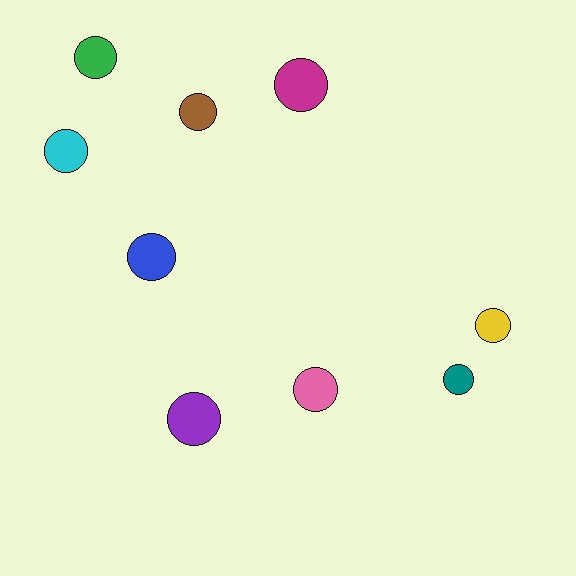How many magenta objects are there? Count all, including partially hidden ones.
There is 1 magenta object.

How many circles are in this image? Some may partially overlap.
There are 9 circles.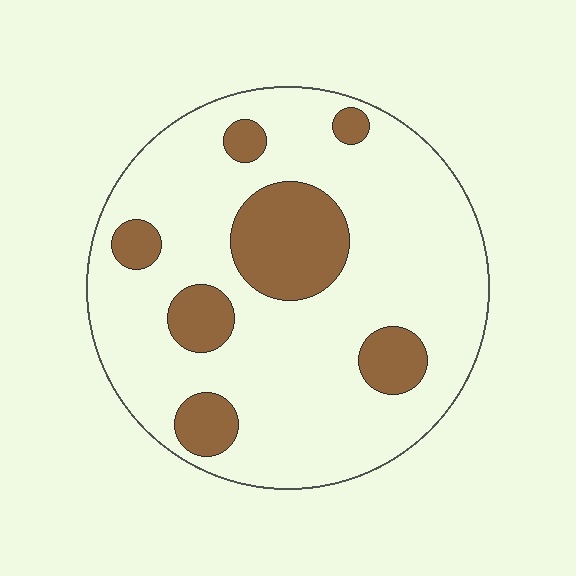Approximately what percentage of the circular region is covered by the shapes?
Approximately 20%.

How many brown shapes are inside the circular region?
7.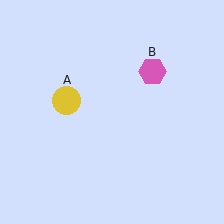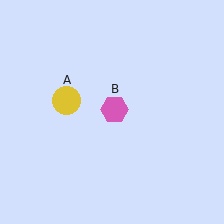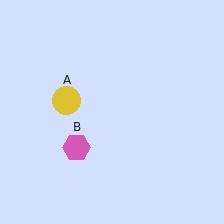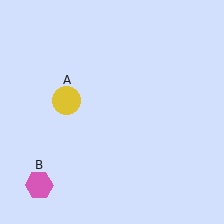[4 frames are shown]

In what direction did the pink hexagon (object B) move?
The pink hexagon (object B) moved down and to the left.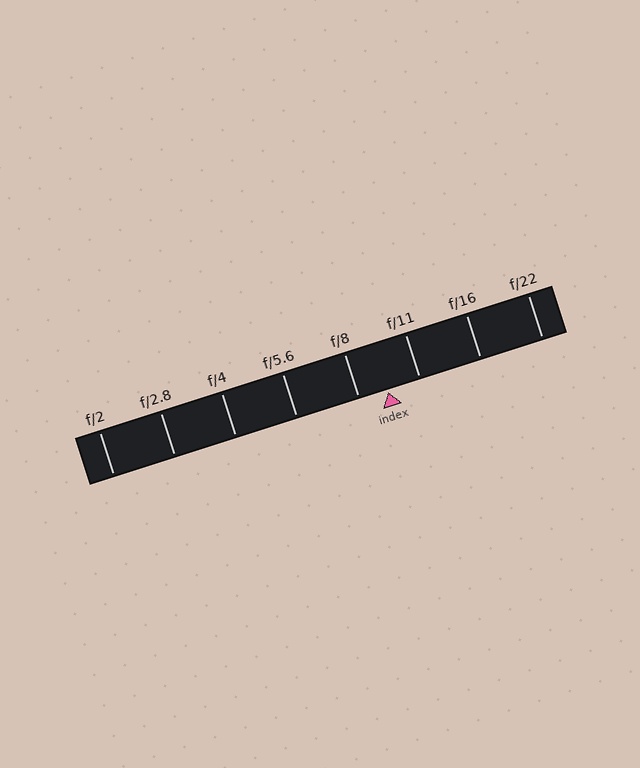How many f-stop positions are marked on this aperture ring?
There are 8 f-stop positions marked.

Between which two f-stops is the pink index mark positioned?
The index mark is between f/8 and f/11.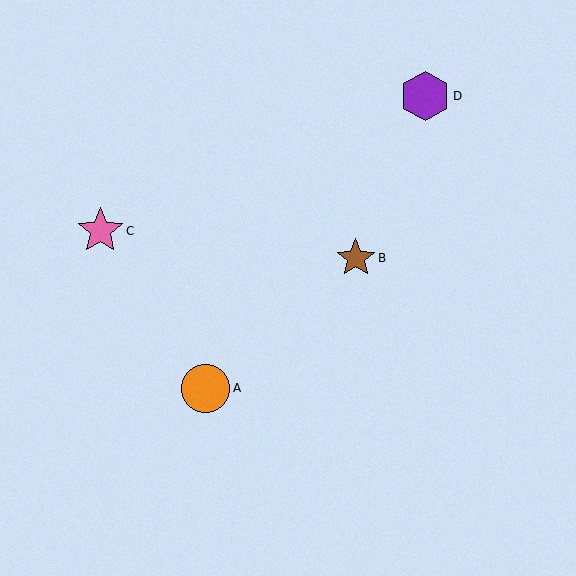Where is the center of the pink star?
The center of the pink star is at (100, 231).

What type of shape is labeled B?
Shape B is a brown star.